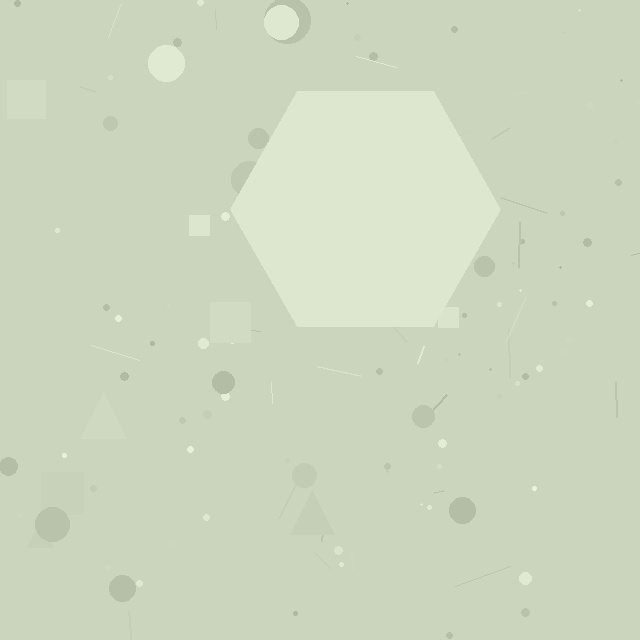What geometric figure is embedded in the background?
A hexagon is embedded in the background.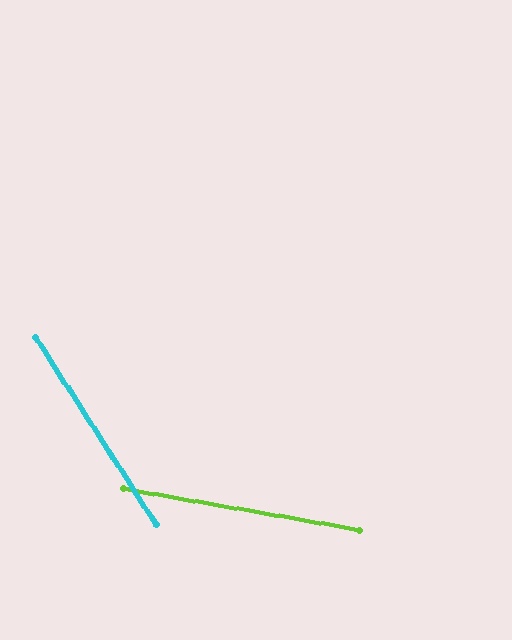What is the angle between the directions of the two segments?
Approximately 47 degrees.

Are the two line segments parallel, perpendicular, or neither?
Neither parallel nor perpendicular — they differ by about 47°.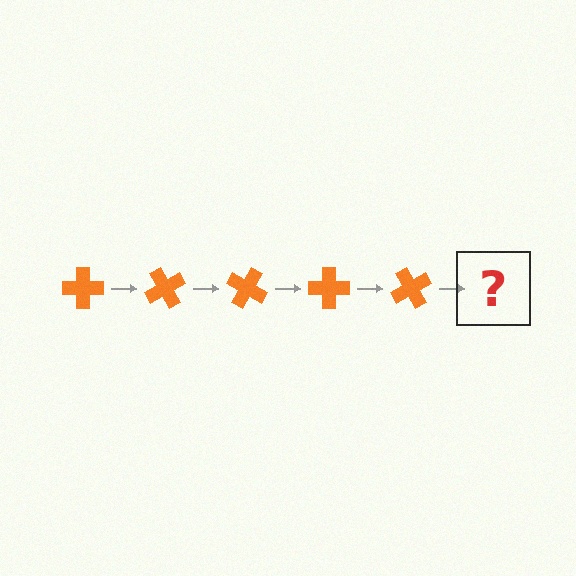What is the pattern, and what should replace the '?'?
The pattern is that the cross rotates 60 degrees each step. The '?' should be an orange cross rotated 300 degrees.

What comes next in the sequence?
The next element should be an orange cross rotated 300 degrees.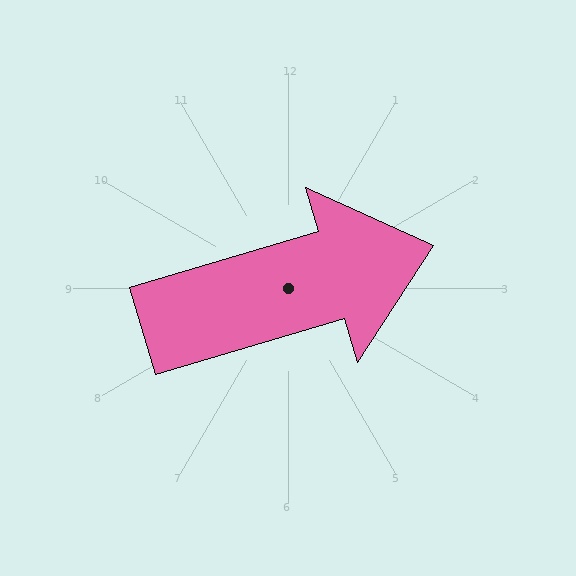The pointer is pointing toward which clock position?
Roughly 2 o'clock.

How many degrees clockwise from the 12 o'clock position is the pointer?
Approximately 74 degrees.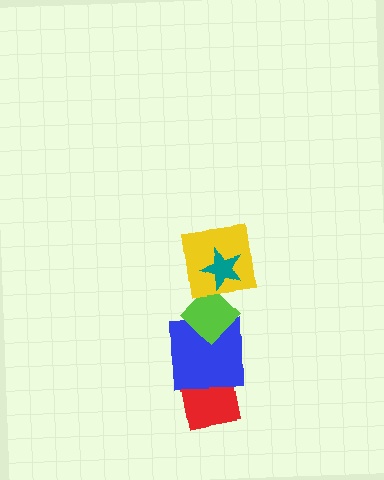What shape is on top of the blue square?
The lime diamond is on top of the blue square.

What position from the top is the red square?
The red square is 5th from the top.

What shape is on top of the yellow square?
The teal star is on top of the yellow square.